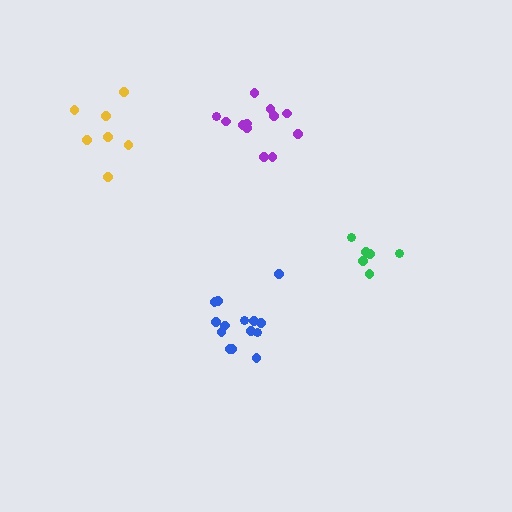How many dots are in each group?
Group 1: 8 dots, Group 2: 12 dots, Group 3: 14 dots, Group 4: 8 dots (42 total).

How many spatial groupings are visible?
There are 4 spatial groupings.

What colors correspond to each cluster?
The clusters are colored: yellow, purple, blue, green.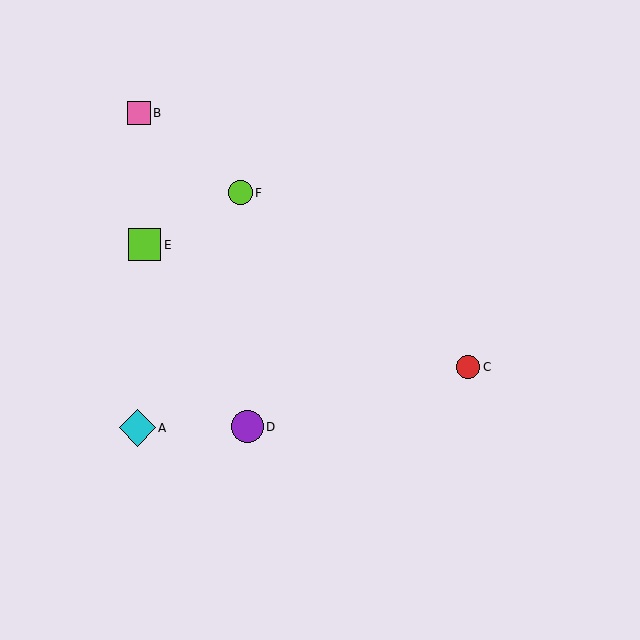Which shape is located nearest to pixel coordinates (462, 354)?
The red circle (labeled C) at (468, 367) is nearest to that location.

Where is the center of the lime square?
The center of the lime square is at (144, 245).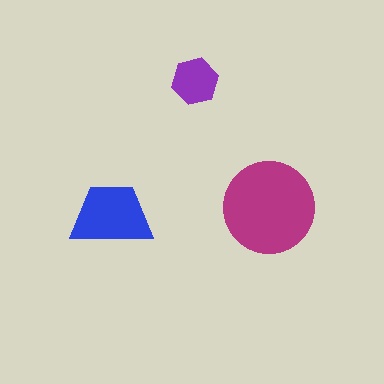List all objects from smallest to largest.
The purple hexagon, the blue trapezoid, the magenta circle.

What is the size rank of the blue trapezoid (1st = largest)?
2nd.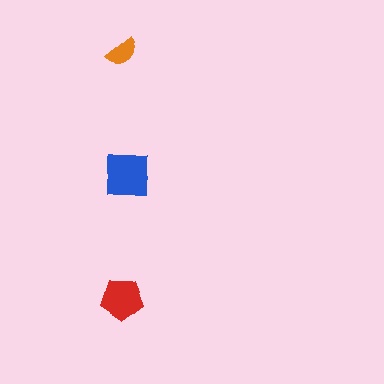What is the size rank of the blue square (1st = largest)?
1st.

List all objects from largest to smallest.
The blue square, the red pentagon, the orange semicircle.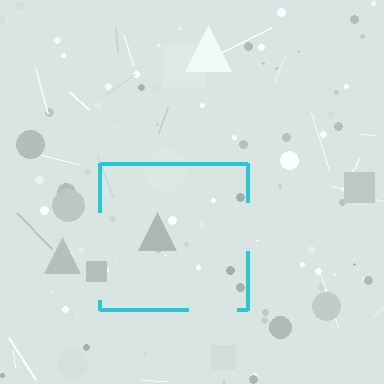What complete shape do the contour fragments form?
The contour fragments form a square.